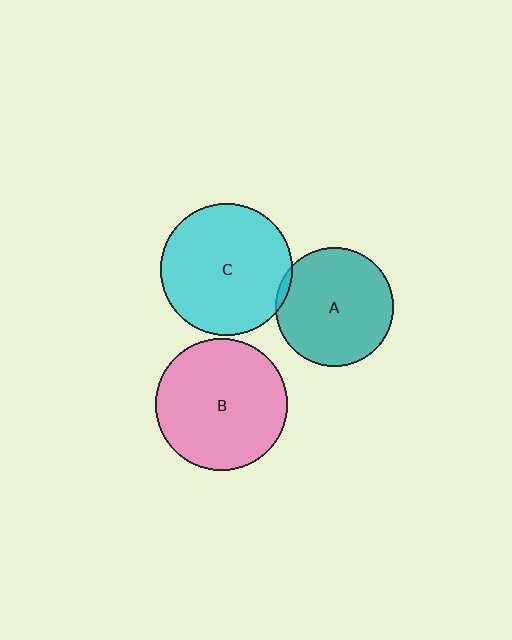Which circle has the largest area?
Circle B (pink).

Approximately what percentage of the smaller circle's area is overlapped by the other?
Approximately 5%.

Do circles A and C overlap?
Yes.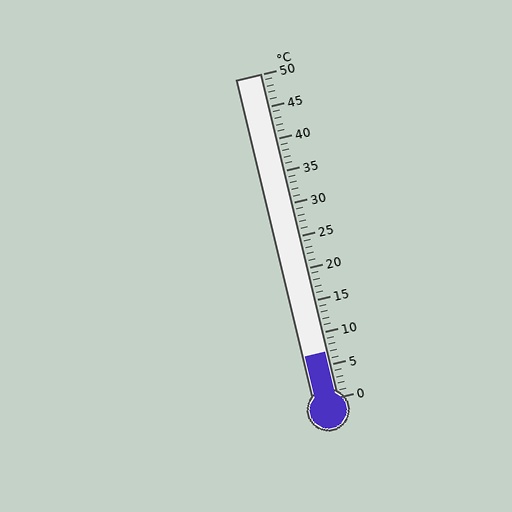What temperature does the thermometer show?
The thermometer shows approximately 7°C.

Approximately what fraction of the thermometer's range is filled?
The thermometer is filled to approximately 15% of its range.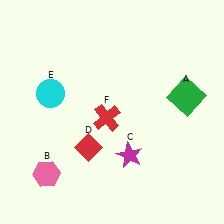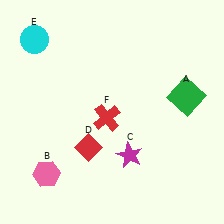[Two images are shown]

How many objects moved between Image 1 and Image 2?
1 object moved between the two images.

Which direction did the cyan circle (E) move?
The cyan circle (E) moved up.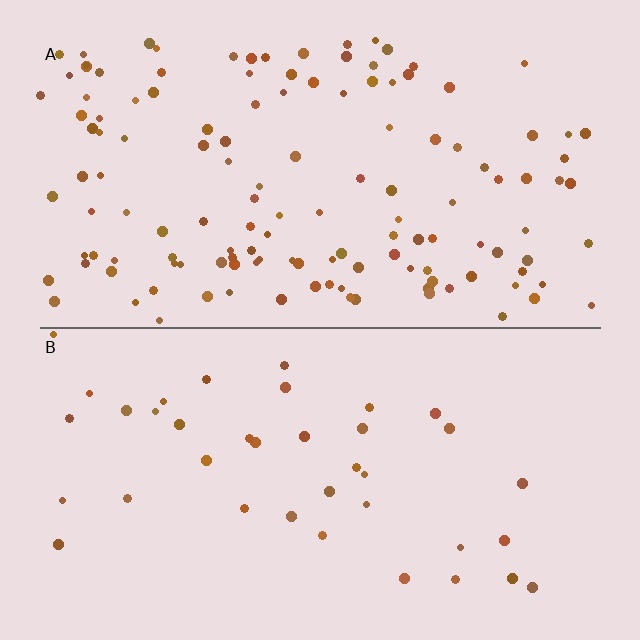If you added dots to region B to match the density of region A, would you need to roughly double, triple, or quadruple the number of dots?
Approximately triple.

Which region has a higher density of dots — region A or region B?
A (the top).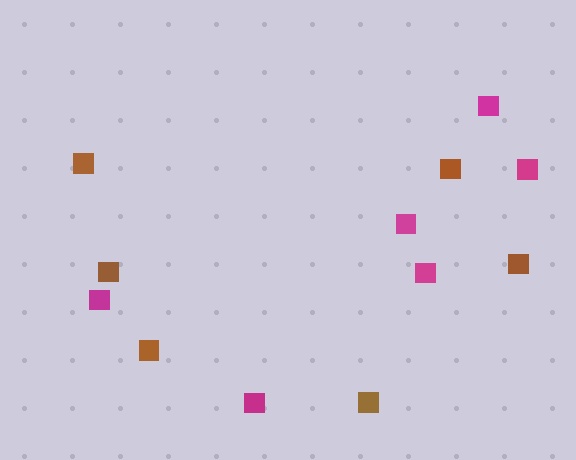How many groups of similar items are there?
There are 2 groups: one group of brown squares (6) and one group of magenta squares (6).